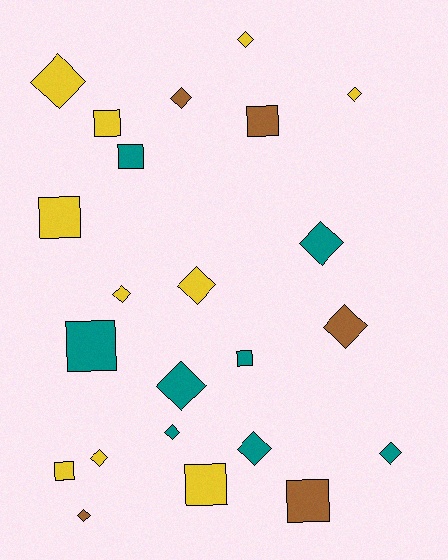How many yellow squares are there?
There are 4 yellow squares.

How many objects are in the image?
There are 23 objects.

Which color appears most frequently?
Yellow, with 10 objects.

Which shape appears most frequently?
Diamond, with 14 objects.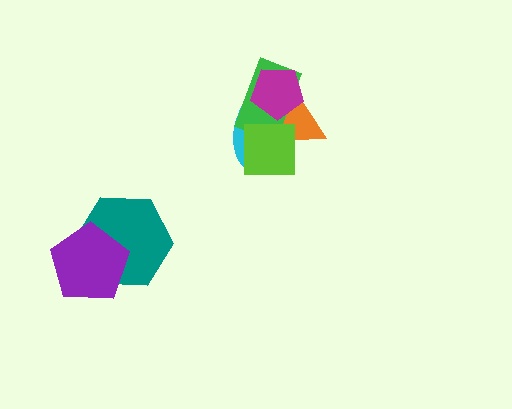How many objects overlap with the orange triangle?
4 objects overlap with the orange triangle.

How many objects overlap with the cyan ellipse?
4 objects overlap with the cyan ellipse.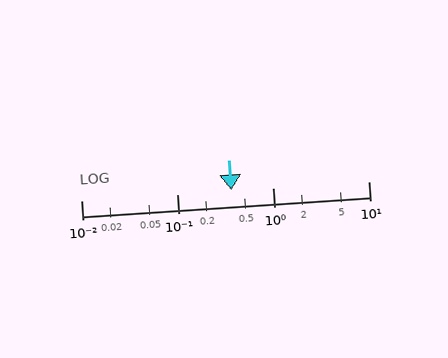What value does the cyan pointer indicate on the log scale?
The pointer indicates approximately 0.37.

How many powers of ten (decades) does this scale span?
The scale spans 3 decades, from 0.01 to 10.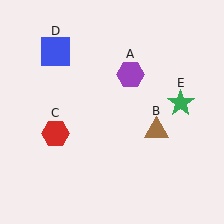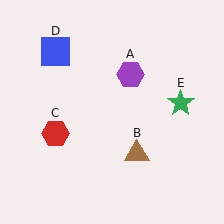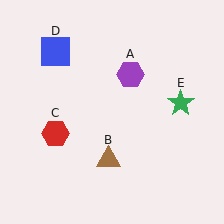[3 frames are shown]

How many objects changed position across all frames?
1 object changed position: brown triangle (object B).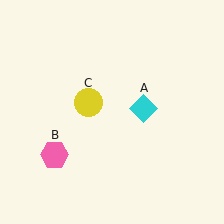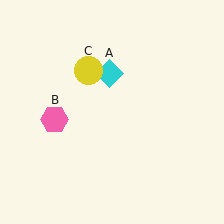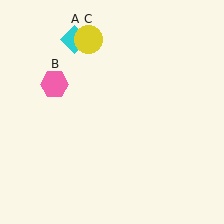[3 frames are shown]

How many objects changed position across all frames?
3 objects changed position: cyan diamond (object A), pink hexagon (object B), yellow circle (object C).